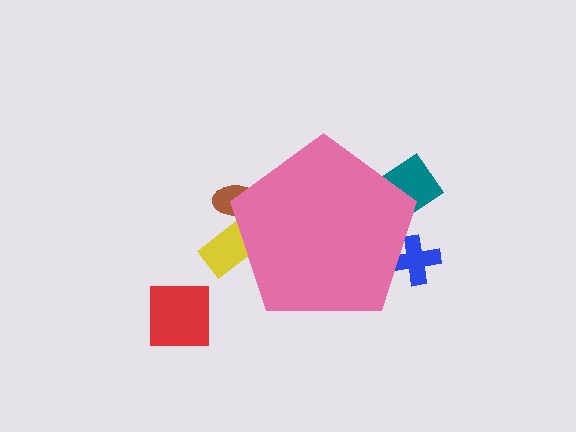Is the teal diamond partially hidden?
Yes, the teal diamond is partially hidden behind the pink pentagon.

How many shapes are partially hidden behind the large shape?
4 shapes are partially hidden.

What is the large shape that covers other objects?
A pink pentagon.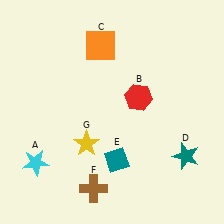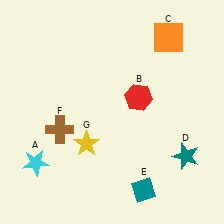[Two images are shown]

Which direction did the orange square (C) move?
The orange square (C) moved right.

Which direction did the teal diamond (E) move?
The teal diamond (E) moved down.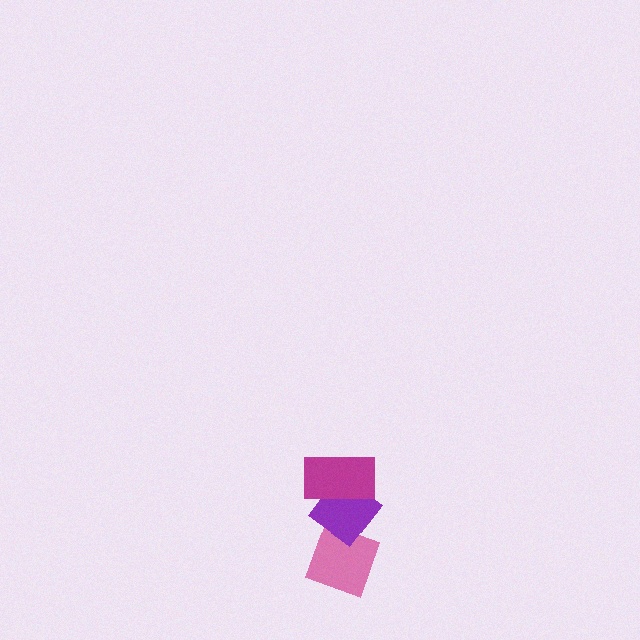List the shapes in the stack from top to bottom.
From top to bottom: the magenta rectangle, the purple diamond, the pink diamond.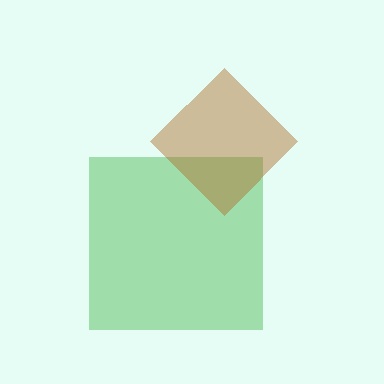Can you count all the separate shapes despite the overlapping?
Yes, there are 2 separate shapes.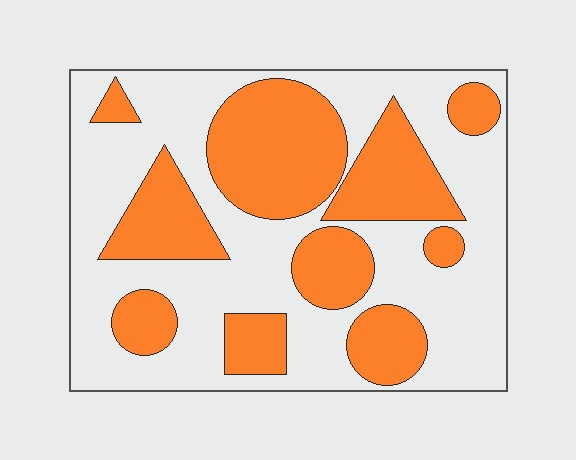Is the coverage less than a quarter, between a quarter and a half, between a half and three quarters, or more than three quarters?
Between a quarter and a half.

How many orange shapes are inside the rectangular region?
10.